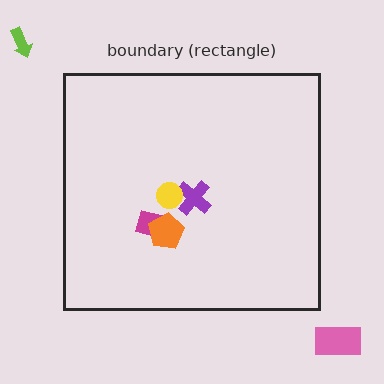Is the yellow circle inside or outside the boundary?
Inside.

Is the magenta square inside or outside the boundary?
Inside.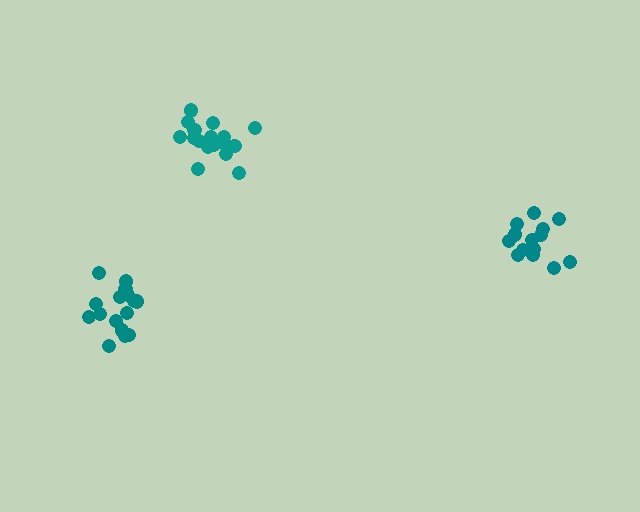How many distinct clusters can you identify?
There are 3 distinct clusters.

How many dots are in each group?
Group 1: 14 dots, Group 2: 17 dots, Group 3: 16 dots (47 total).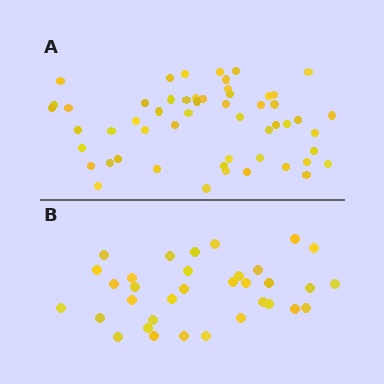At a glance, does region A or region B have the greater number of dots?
Region A (the top region) has more dots.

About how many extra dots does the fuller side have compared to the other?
Region A has approximately 20 more dots than region B.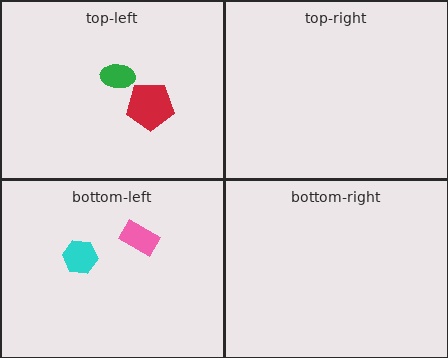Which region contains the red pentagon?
The top-left region.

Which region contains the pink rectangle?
The bottom-left region.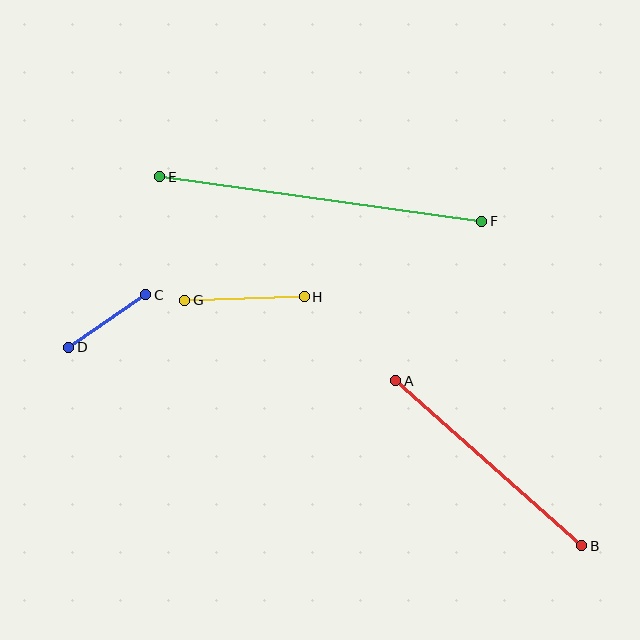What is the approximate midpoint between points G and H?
The midpoint is at approximately (245, 299) pixels.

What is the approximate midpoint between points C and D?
The midpoint is at approximately (107, 321) pixels.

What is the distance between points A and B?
The distance is approximately 249 pixels.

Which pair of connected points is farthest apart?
Points E and F are farthest apart.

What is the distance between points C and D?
The distance is approximately 93 pixels.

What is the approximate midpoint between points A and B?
The midpoint is at approximately (489, 463) pixels.